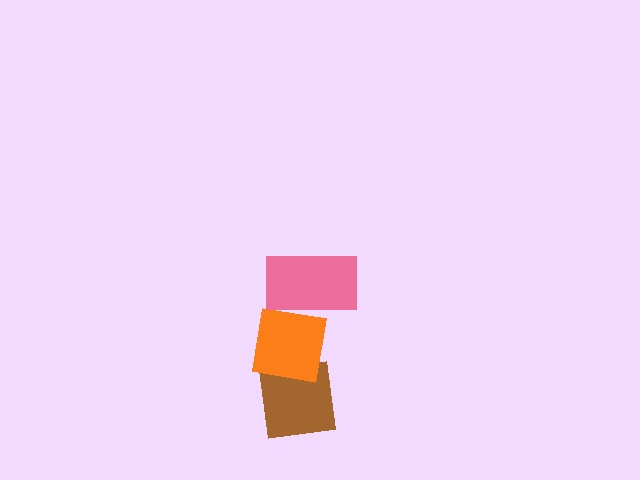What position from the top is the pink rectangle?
The pink rectangle is 1st from the top.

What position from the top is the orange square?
The orange square is 2nd from the top.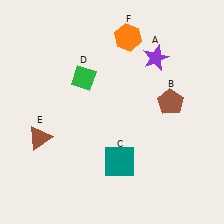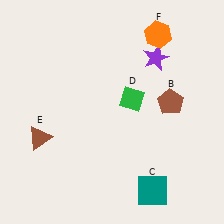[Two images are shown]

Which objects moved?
The objects that moved are: the teal square (C), the green diamond (D), the orange hexagon (F).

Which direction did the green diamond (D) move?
The green diamond (D) moved right.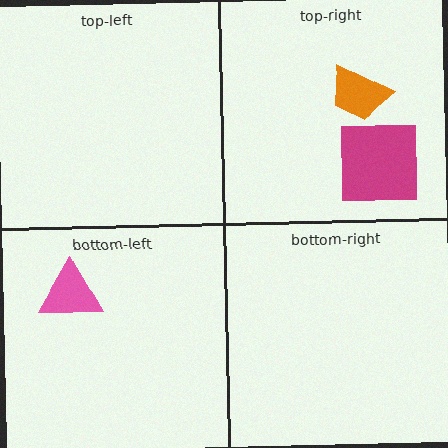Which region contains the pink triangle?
The bottom-left region.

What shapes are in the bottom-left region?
The pink triangle.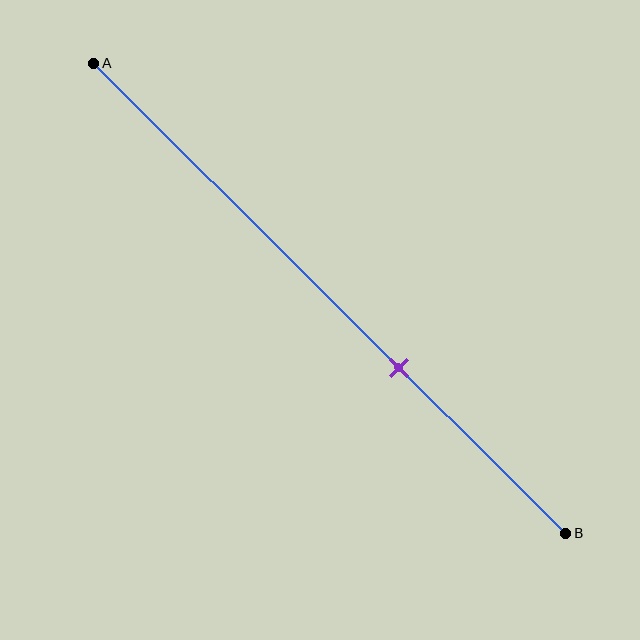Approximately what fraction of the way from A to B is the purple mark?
The purple mark is approximately 65% of the way from A to B.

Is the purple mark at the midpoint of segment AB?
No, the mark is at about 65% from A, not at the 50% midpoint.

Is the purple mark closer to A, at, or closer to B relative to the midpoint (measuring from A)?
The purple mark is closer to point B than the midpoint of segment AB.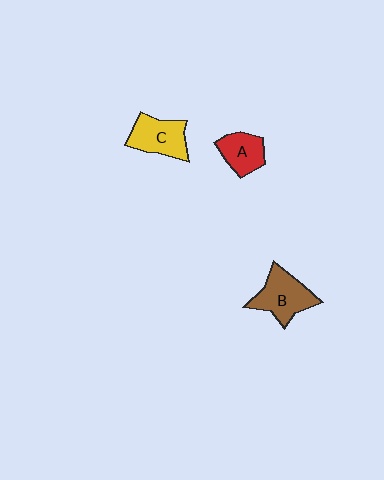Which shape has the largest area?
Shape B (brown).